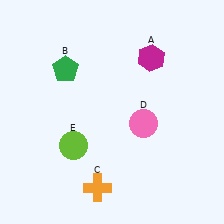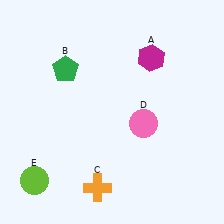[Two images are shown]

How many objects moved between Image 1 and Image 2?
1 object moved between the two images.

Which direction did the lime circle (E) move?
The lime circle (E) moved left.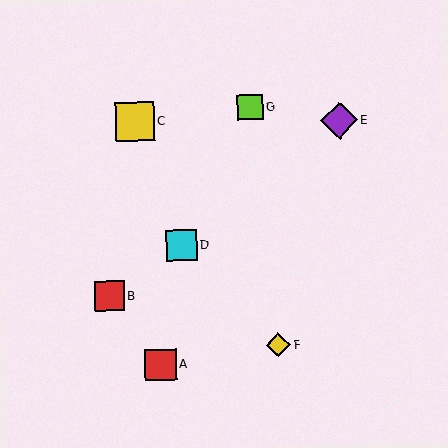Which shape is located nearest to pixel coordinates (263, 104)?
The lime square (labeled G) at (250, 107) is nearest to that location.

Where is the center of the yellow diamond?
The center of the yellow diamond is at (278, 345).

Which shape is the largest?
The yellow square (labeled C) is the largest.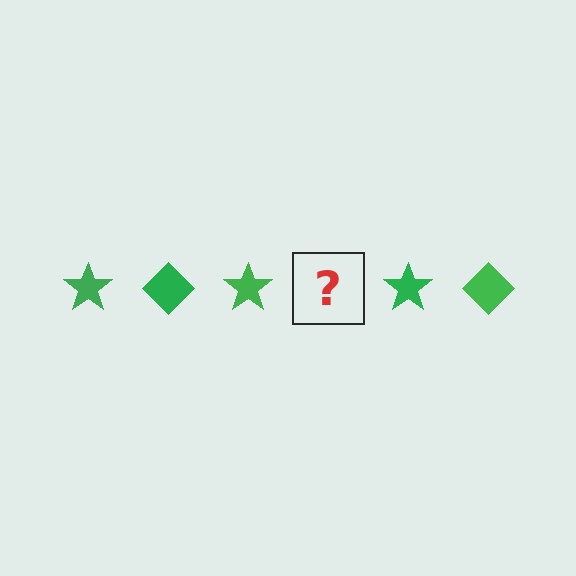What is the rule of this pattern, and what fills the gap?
The rule is that the pattern cycles through star, diamond shapes in green. The gap should be filled with a green diamond.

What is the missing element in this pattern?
The missing element is a green diamond.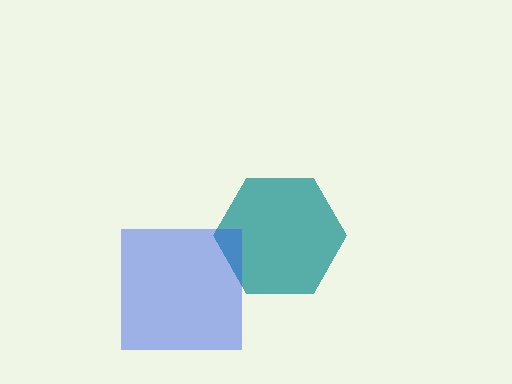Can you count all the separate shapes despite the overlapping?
Yes, there are 2 separate shapes.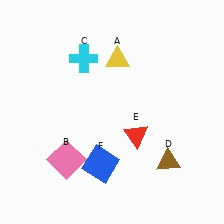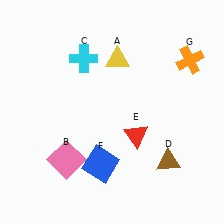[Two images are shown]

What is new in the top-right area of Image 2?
An orange cross (G) was added in the top-right area of Image 2.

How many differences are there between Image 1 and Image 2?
There is 1 difference between the two images.